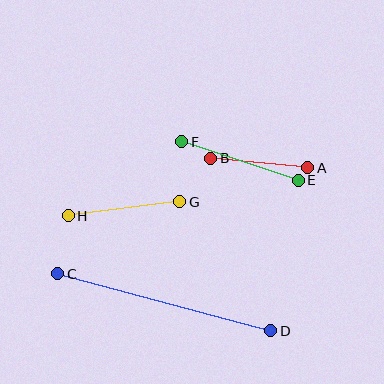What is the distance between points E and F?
The distance is approximately 122 pixels.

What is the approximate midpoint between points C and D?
The midpoint is at approximately (164, 302) pixels.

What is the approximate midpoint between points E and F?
The midpoint is at approximately (240, 161) pixels.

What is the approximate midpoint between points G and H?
The midpoint is at approximately (124, 209) pixels.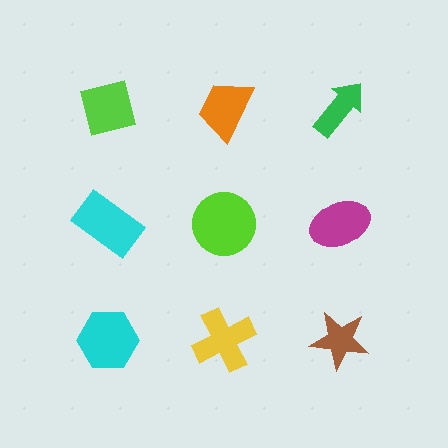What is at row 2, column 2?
A lime circle.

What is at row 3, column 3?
A brown star.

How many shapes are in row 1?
3 shapes.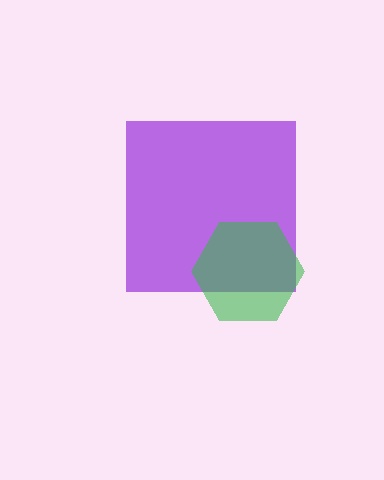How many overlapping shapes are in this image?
There are 2 overlapping shapes in the image.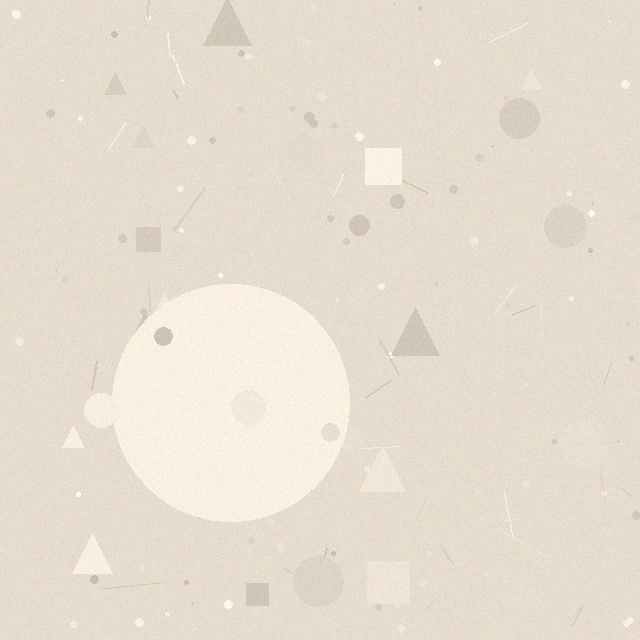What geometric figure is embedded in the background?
A circle is embedded in the background.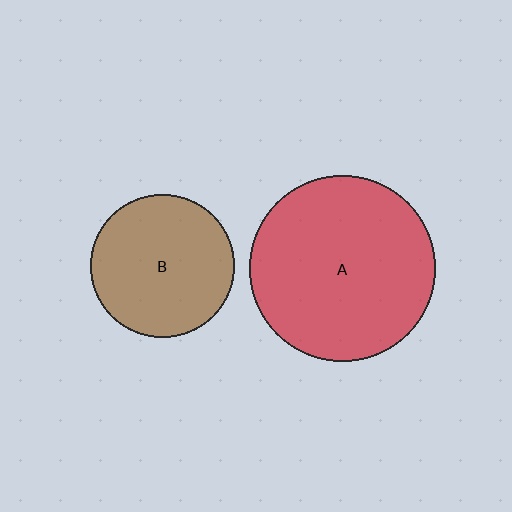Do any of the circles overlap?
No, none of the circles overlap.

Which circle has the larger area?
Circle A (red).